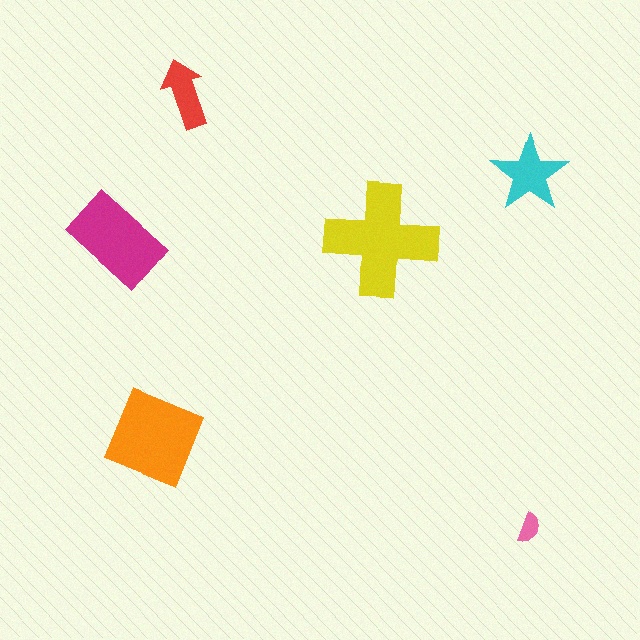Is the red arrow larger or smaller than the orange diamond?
Smaller.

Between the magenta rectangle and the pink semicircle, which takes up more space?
The magenta rectangle.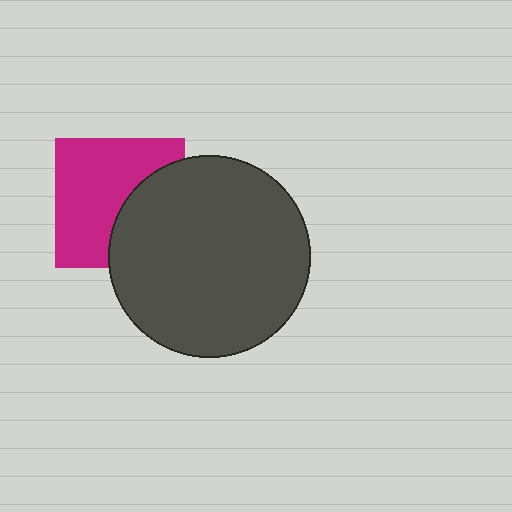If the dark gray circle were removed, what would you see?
You would see the complete magenta square.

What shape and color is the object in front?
The object in front is a dark gray circle.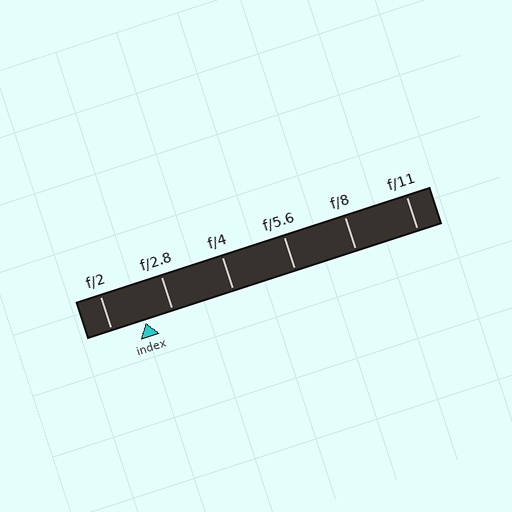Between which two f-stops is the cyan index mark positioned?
The index mark is between f/2 and f/2.8.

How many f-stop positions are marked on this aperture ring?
There are 6 f-stop positions marked.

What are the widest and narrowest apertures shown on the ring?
The widest aperture shown is f/2 and the narrowest is f/11.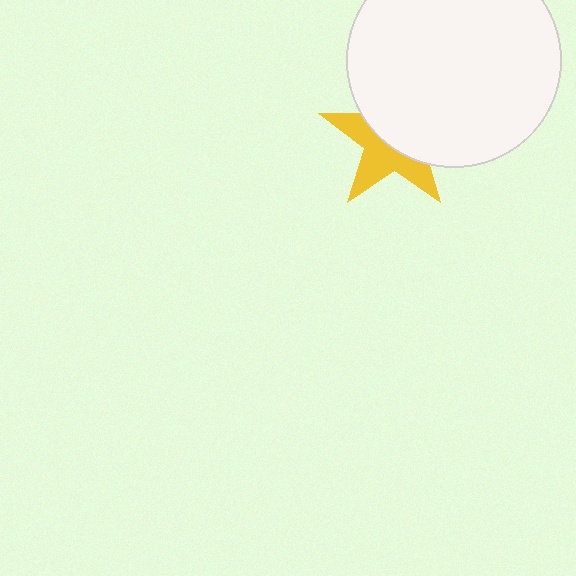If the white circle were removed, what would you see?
You would see the complete yellow star.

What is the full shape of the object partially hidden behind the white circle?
The partially hidden object is a yellow star.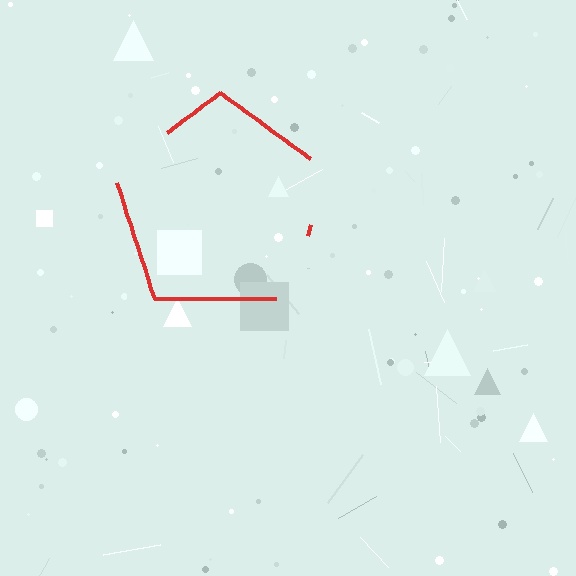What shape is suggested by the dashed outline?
The dashed outline suggests a pentagon.